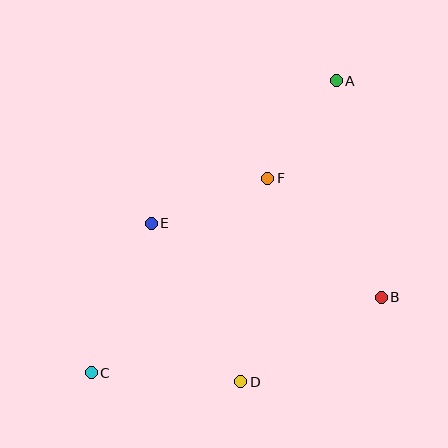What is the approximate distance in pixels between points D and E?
The distance between D and E is approximately 182 pixels.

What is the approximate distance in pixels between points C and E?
The distance between C and E is approximately 161 pixels.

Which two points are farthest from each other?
Points A and C are farthest from each other.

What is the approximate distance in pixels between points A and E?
The distance between A and E is approximately 233 pixels.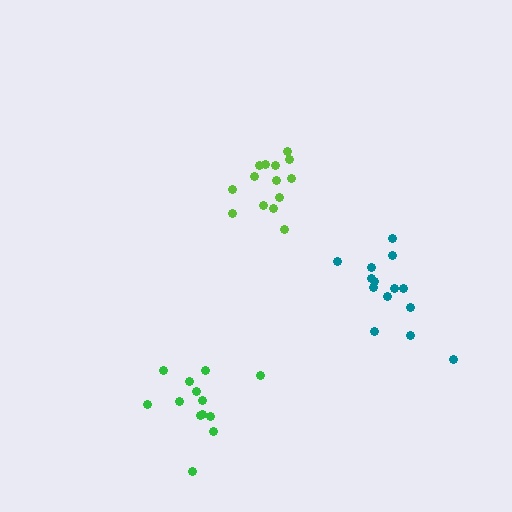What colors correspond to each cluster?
The clusters are colored: lime, green, teal.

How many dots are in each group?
Group 1: 15 dots, Group 2: 13 dots, Group 3: 14 dots (42 total).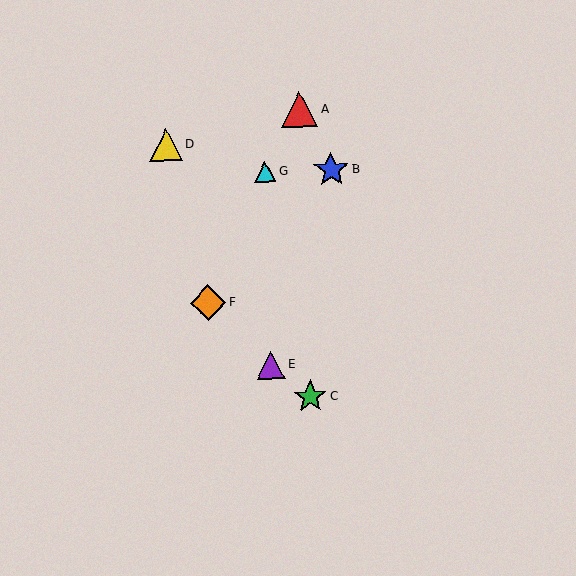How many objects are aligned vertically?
2 objects (E, G) are aligned vertically.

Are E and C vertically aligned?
No, E is at x≈271 and C is at x≈310.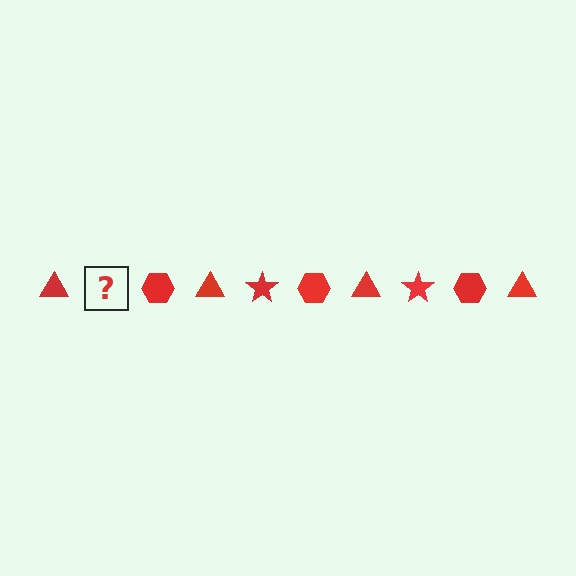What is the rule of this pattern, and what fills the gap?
The rule is that the pattern cycles through triangle, star, hexagon shapes in red. The gap should be filled with a red star.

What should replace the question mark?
The question mark should be replaced with a red star.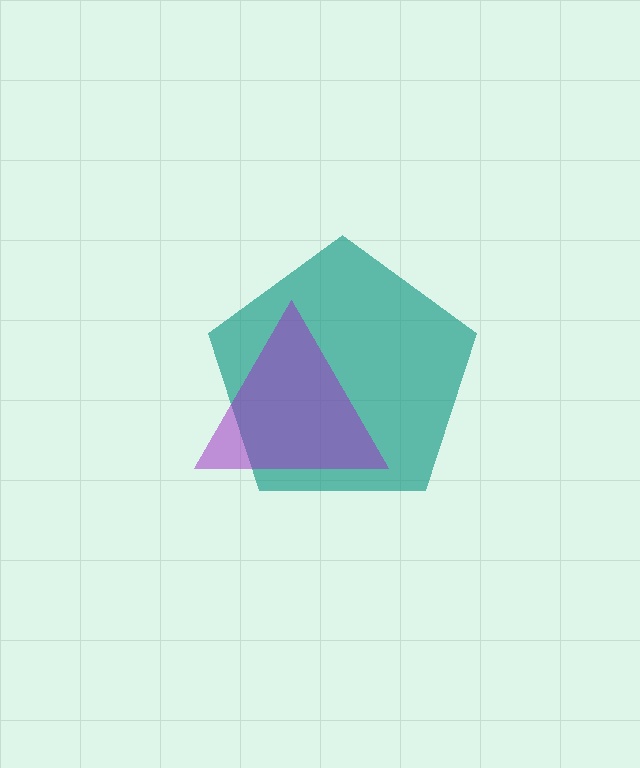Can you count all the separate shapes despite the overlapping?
Yes, there are 2 separate shapes.